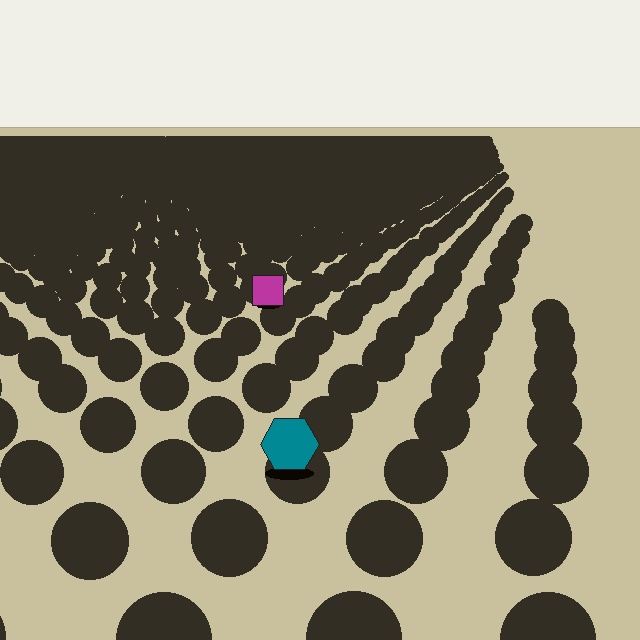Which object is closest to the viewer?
The teal hexagon is closest. The texture marks near it are larger and more spread out.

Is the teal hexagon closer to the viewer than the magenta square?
Yes. The teal hexagon is closer — you can tell from the texture gradient: the ground texture is coarser near it.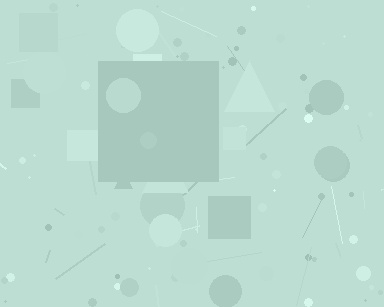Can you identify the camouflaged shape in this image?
The camouflaged shape is a square.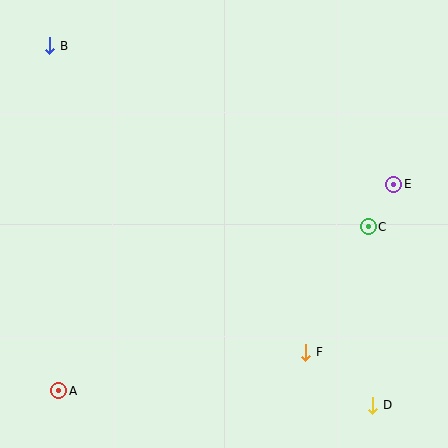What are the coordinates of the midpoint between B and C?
The midpoint between B and C is at (209, 136).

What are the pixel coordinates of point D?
Point D is at (373, 405).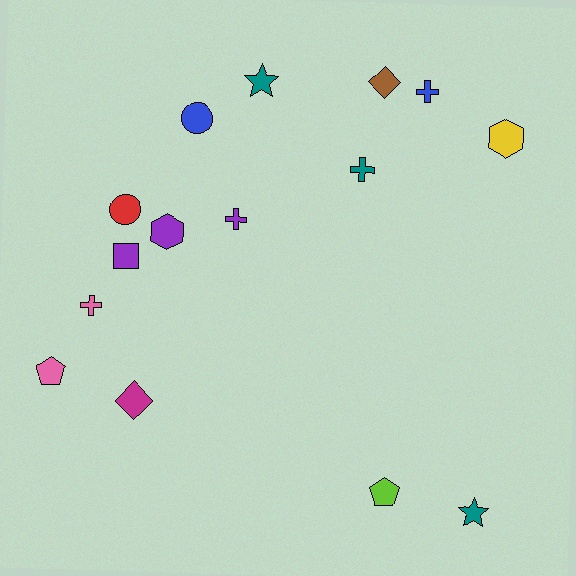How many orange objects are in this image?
There are no orange objects.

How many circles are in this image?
There are 2 circles.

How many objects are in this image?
There are 15 objects.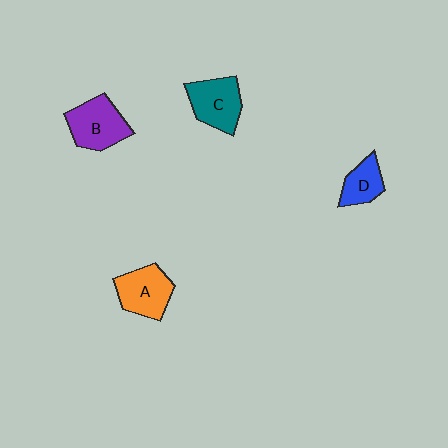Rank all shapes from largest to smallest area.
From largest to smallest: B (purple), C (teal), A (orange), D (blue).